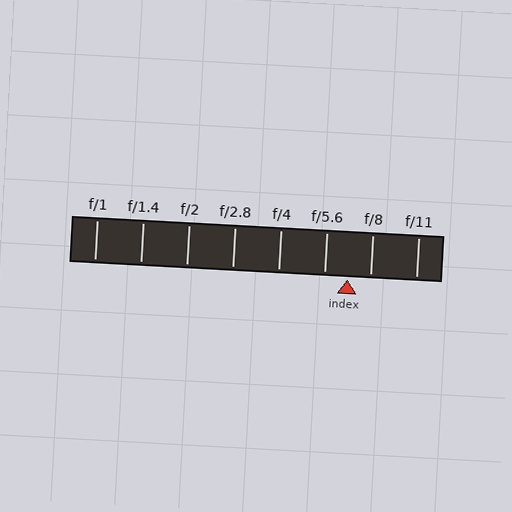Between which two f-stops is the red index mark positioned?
The index mark is between f/5.6 and f/8.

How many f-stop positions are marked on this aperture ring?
There are 8 f-stop positions marked.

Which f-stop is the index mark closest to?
The index mark is closest to f/8.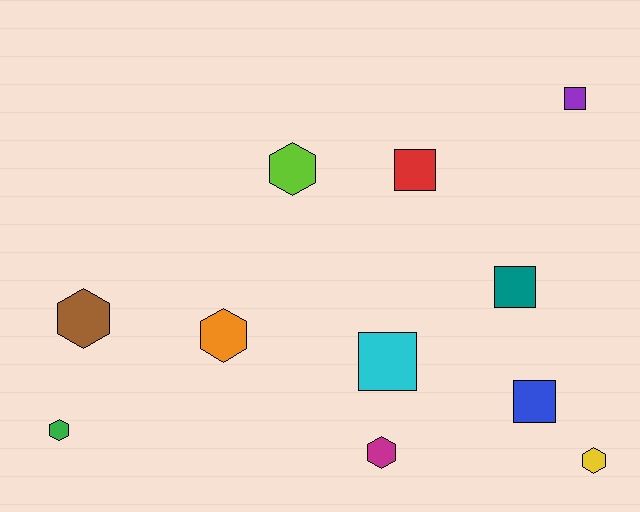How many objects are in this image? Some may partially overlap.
There are 11 objects.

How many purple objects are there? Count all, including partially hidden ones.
There is 1 purple object.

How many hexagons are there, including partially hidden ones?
There are 6 hexagons.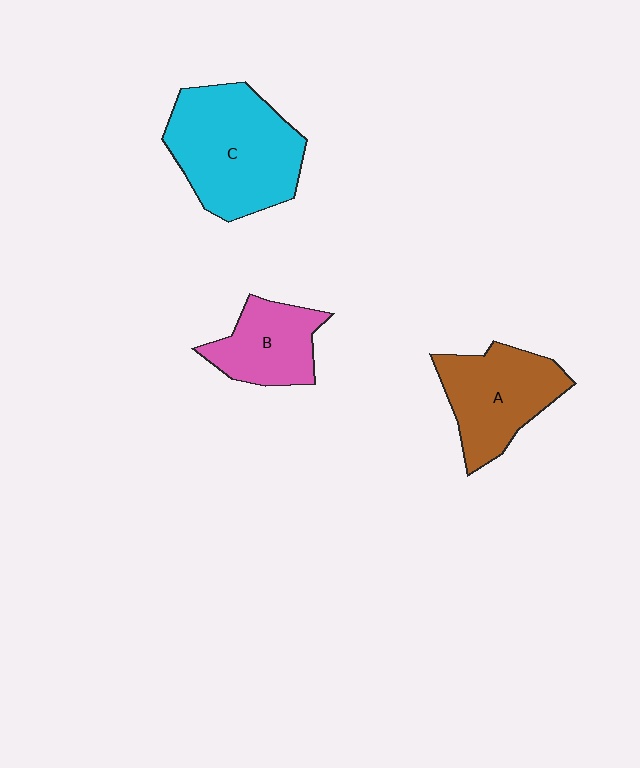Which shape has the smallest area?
Shape B (pink).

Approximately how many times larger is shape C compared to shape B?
Approximately 1.8 times.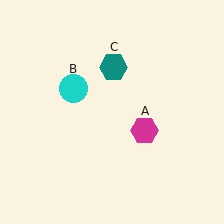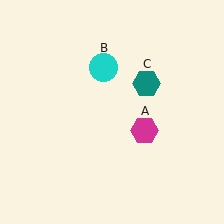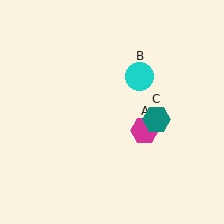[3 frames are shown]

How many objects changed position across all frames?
2 objects changed position: cyan circle (object B), teal hexagon (object C).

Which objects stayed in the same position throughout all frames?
Magenta hexagon (object A) remained stationary.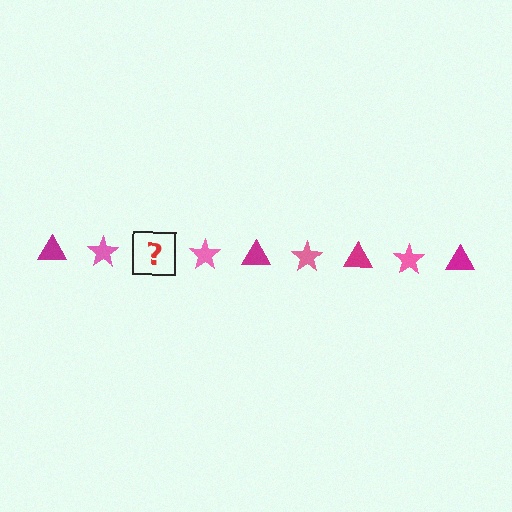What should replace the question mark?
The question mark should be replaced with a magenta triangle.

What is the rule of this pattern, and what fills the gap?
The rule is that the pattern alternates between magenta triangle and pink star. The gap should be filled with a magenta triangle.